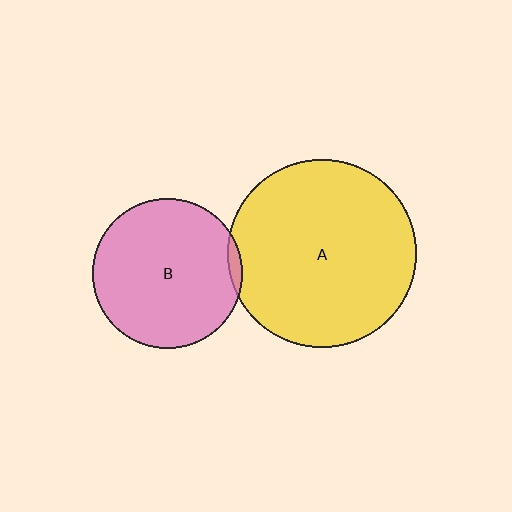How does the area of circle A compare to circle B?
Approximately 1.6 times.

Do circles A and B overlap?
Yes.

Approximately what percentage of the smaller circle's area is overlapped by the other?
Approximately 5%.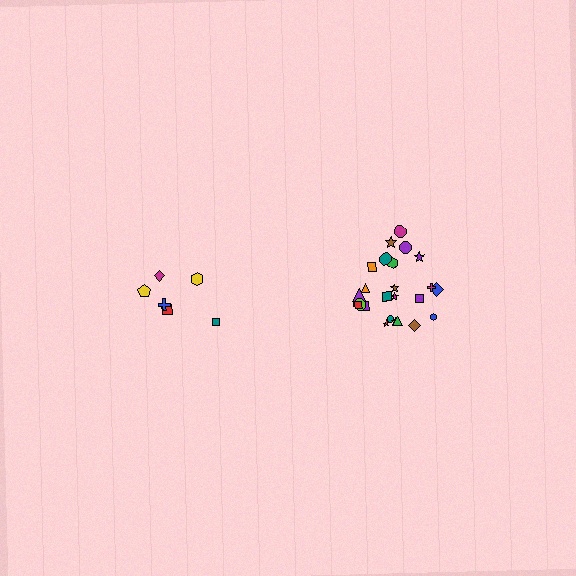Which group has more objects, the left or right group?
The right group.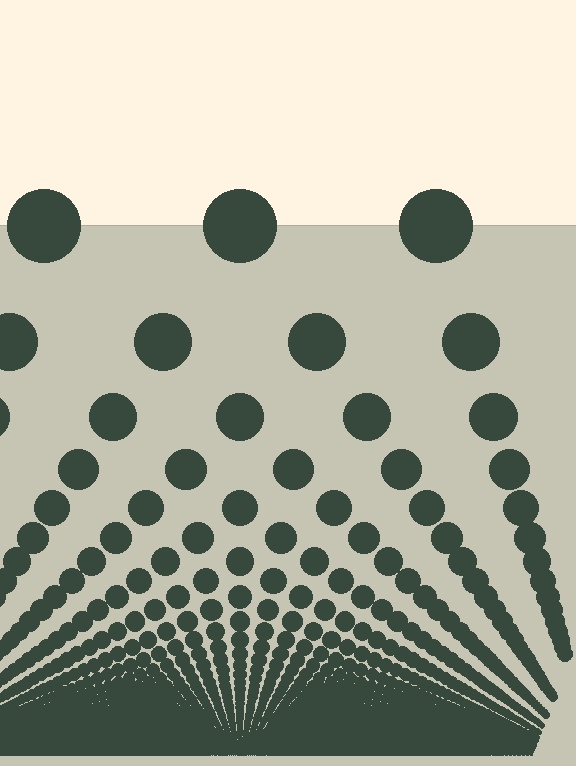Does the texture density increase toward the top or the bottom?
Density increases toward the bottom.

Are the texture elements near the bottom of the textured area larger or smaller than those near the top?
Smaller. The gradient is inverted — elements near the bottom are smaller and denser.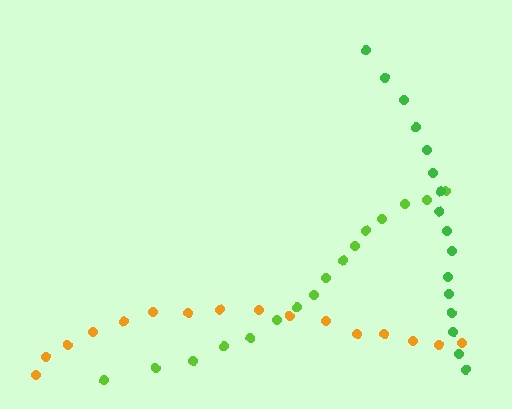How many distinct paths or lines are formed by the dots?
There are 3 distinct paths.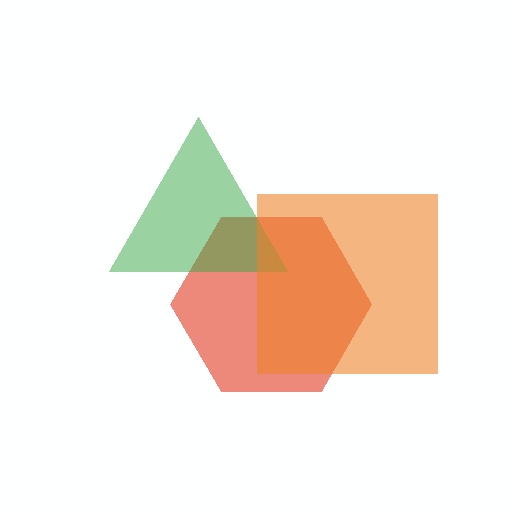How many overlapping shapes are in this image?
There are 3 overlapping shapes in the image.